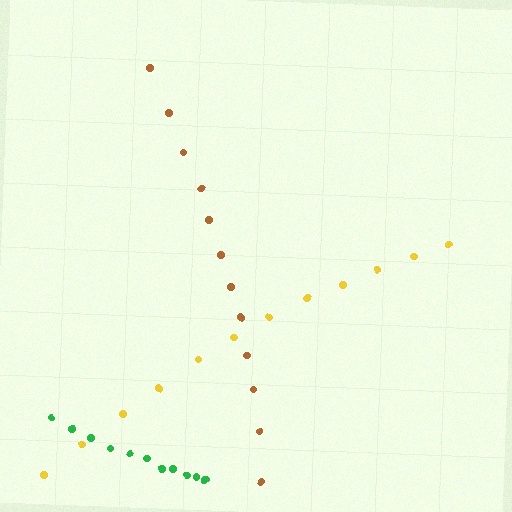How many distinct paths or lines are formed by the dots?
There are 3 distinct paths.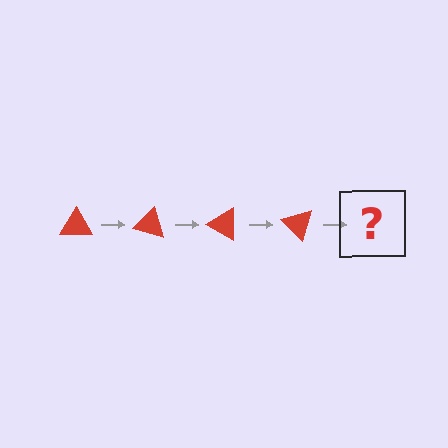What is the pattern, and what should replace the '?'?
The pattern is that the triangle rotates 15 degrees each step. The '?' should be a red triangle rotated 60 degrees.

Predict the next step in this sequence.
The next step is a red triangle rotated 60 degrees.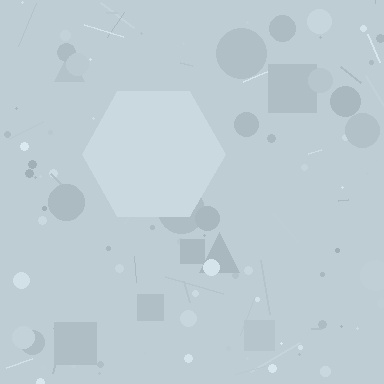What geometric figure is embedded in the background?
A hexagon is embedded in the background.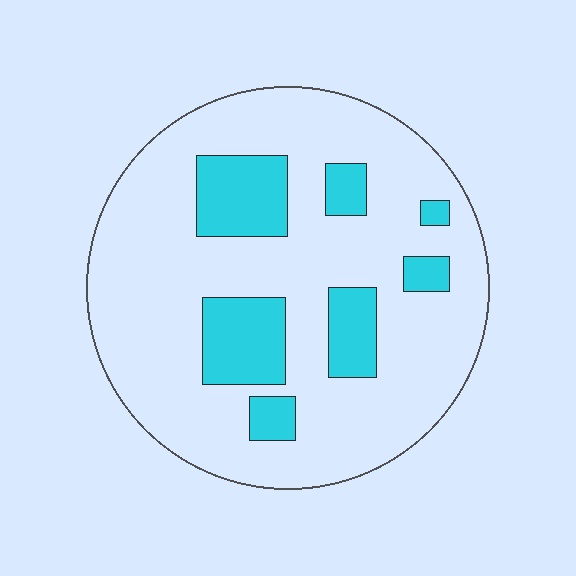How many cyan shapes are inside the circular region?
7.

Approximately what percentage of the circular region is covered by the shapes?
Approximately 20%.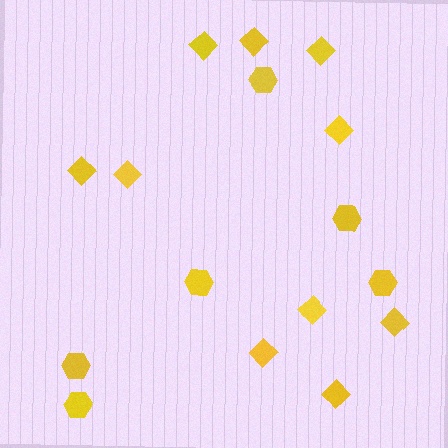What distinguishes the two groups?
There are 2 groups: one group of diamonds (10) and one group of hexagons (6).